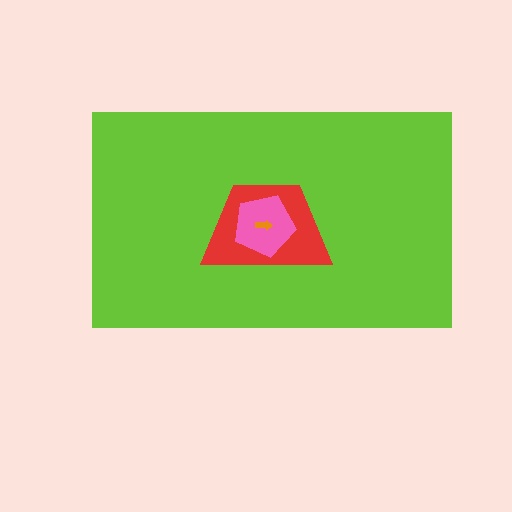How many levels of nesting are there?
4.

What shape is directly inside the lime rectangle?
The red trapezoid.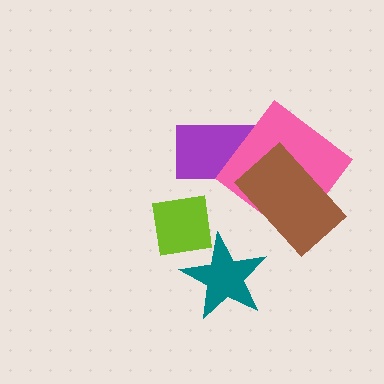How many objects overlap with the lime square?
1 object overlaps with the lime square.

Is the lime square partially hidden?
Yes, it is partially covered by another shape.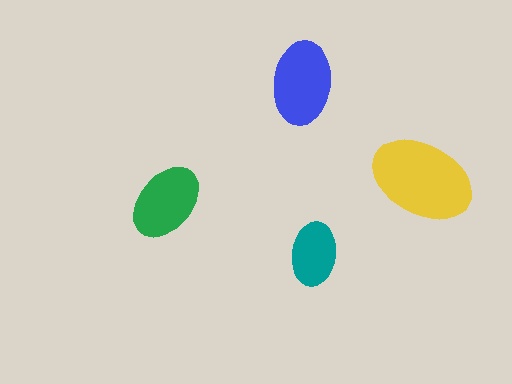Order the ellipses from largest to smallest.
the yellow one, the blue one, the green one, the teal one.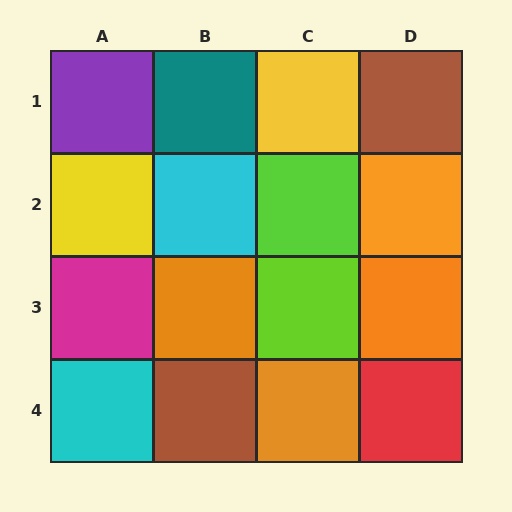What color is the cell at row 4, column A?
Cyan.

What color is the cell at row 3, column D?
Orange.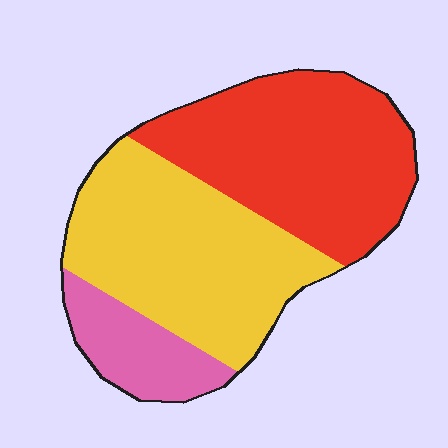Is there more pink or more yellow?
Yellow.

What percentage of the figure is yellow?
Yellow takes up between a third and a half of the figure.